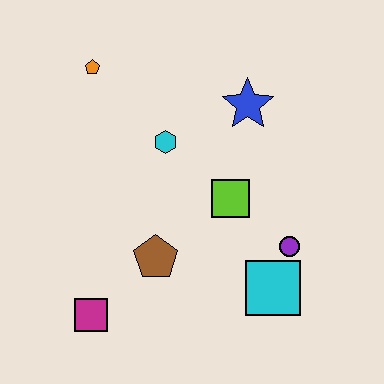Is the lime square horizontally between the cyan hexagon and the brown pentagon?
No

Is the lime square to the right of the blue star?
No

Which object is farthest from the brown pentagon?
The orange pentagon is farthest from the brown pentagon.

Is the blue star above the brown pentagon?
Yes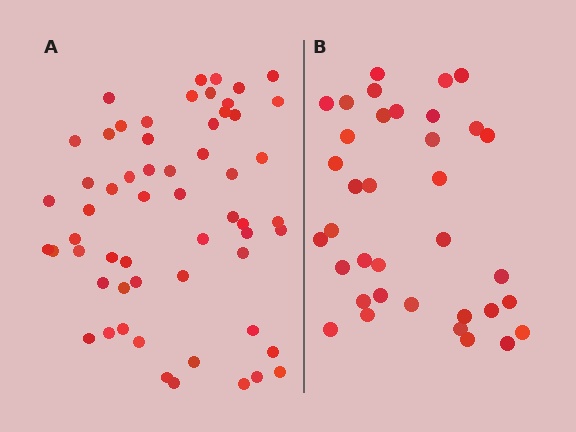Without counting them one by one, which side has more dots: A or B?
Region A (the left region) has more dots.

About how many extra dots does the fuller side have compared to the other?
Region A has approximately 20 more dots than region B.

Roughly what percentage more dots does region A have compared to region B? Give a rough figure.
About 60% more.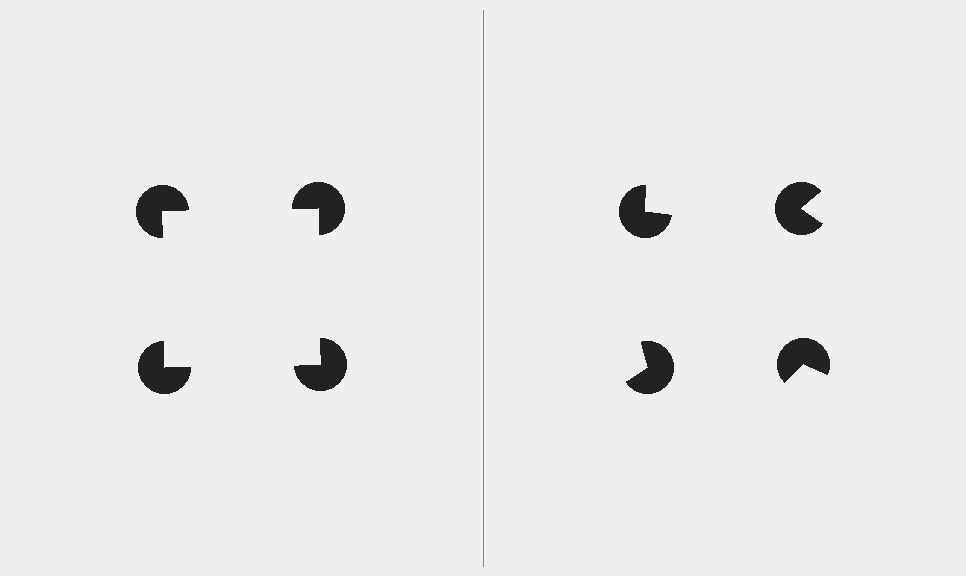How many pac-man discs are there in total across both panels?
8 — 4 on each side.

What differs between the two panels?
The pac-man discs are positioned identically on both sides; only the wedge orientations differ. On the left they align to a square; on the right they are misaligned.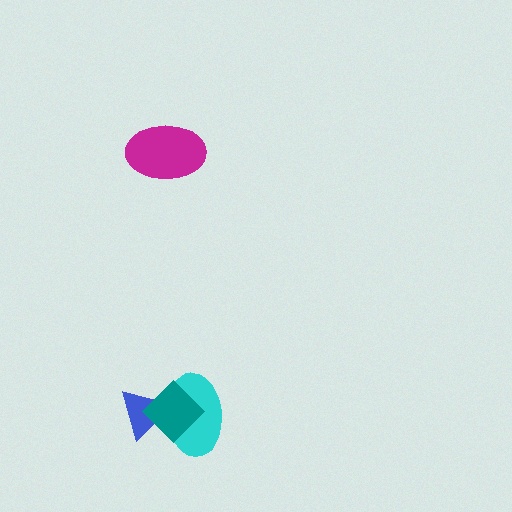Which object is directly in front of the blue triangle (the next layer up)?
The cyan ellipse is directly in front of the blue triangle.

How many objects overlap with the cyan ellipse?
2 objects overlap with the cyan ellipse.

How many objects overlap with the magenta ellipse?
0 objects overlap with the magenta ellipse.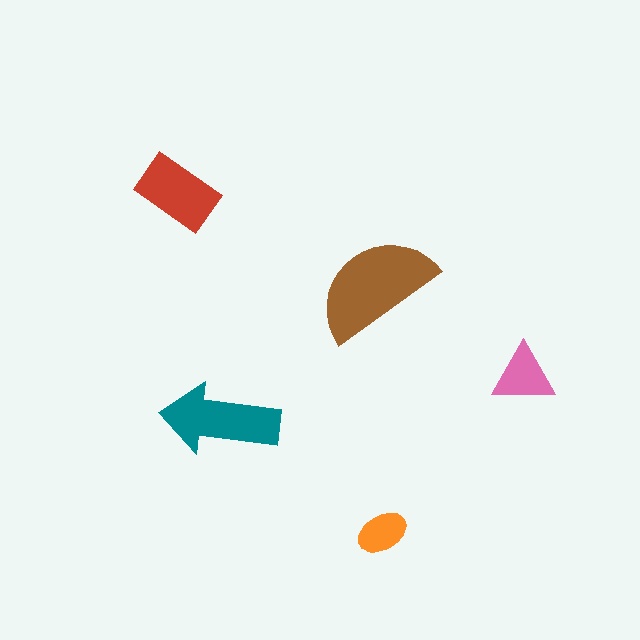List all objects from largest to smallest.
The brown semicircle, the teal arrow, the red rectangle, the pink triangle, the orange ellipse.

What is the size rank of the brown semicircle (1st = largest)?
1st.